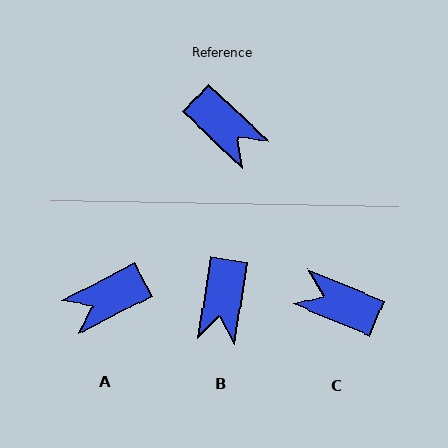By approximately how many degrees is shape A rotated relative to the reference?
Approximately 109 degrees clockwise.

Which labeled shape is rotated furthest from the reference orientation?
C, about 159 degrees away.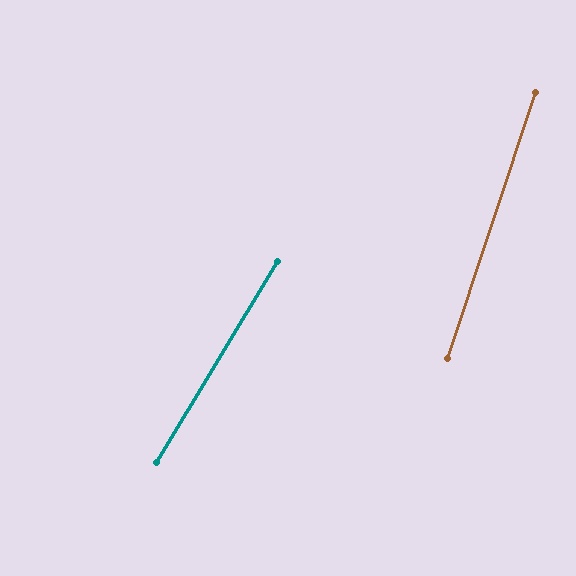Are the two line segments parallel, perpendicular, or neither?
Neither parallel nor perpendicular — they differ by about 12°.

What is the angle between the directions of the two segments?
Approximately 12 degrees.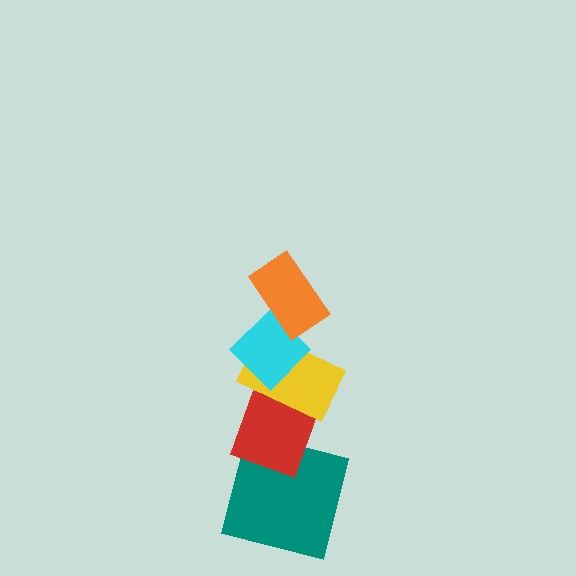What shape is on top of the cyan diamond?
The orange rectangle is on top of the cyan diamond.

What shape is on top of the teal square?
The red diamond is on top of the teal square.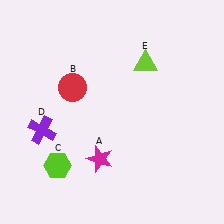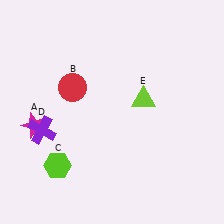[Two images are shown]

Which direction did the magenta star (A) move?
The magenta star (A) moved left.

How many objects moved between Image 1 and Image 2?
2 objects moved between the two images.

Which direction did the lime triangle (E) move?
The lime triangle (E) moved down.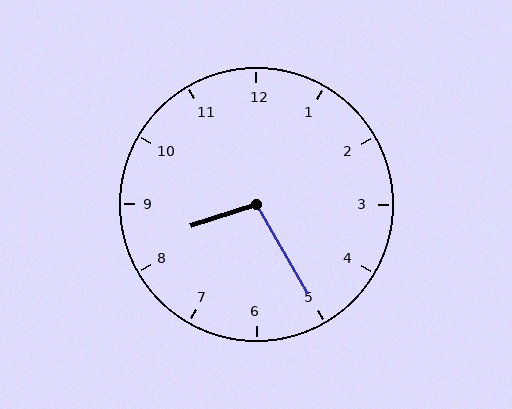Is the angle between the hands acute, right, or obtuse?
It is obtuse.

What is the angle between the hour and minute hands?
Approximately 102 degrees.